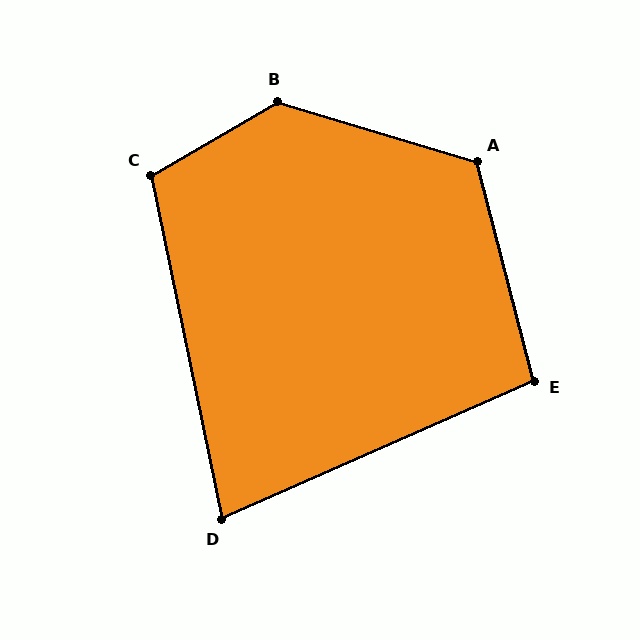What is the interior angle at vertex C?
Approximately 109 degrees (obtuse).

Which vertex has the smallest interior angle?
D, at approximately 78 degrees.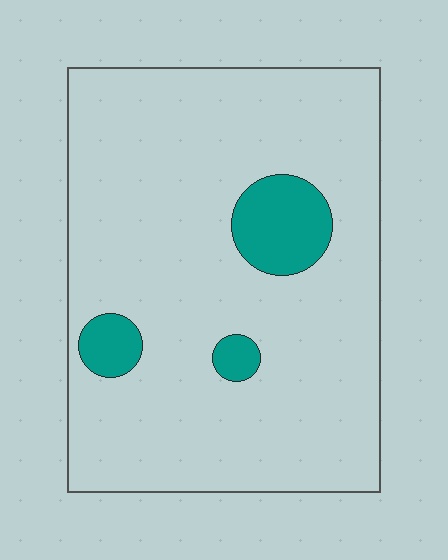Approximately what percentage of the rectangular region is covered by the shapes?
Approximately 10%.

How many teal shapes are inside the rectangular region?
3.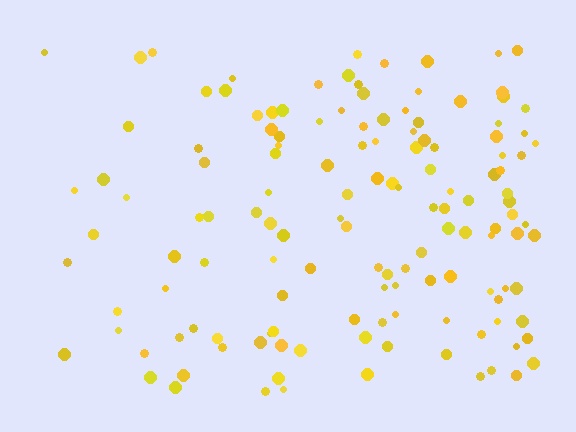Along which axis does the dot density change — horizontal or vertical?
Horizontal.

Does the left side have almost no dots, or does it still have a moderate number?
Still a moderate number, just noticeably fewer than the right.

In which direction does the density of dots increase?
From left to right, with the right side densest.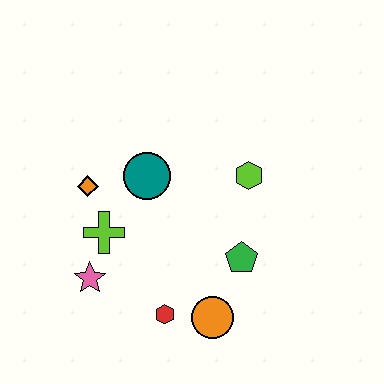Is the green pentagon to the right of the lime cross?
Yes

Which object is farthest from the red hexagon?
The lime hexagon is farthest from the red hexagon.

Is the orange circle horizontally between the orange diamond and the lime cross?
No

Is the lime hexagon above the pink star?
Yes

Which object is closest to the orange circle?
The red hexagon is closest to the orange circle.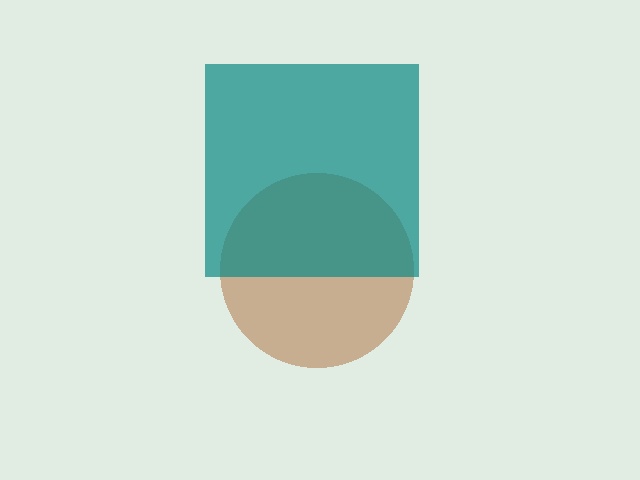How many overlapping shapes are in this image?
There are 2 overlapping shapes in the image.